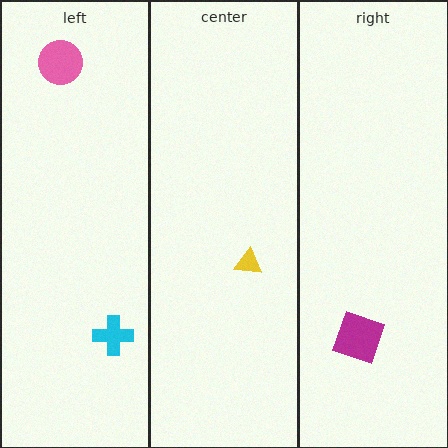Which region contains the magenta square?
The right region.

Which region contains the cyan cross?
The left region.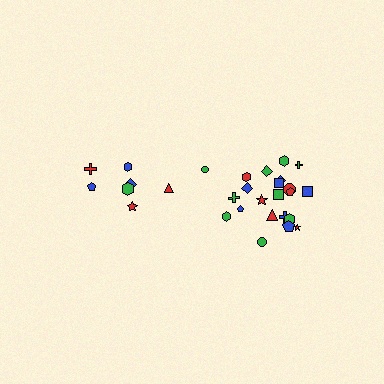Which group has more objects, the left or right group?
The right group.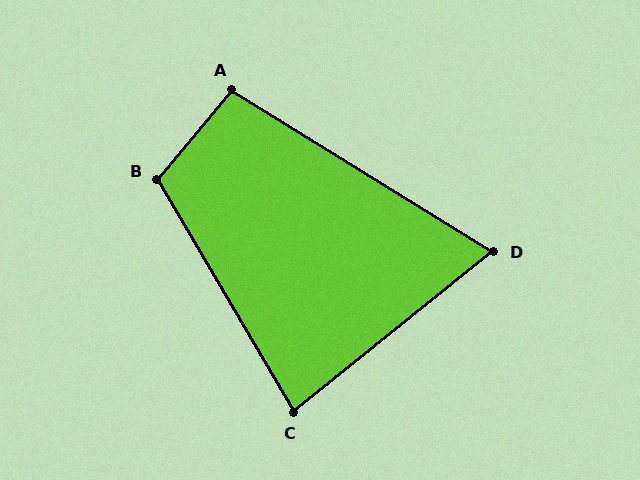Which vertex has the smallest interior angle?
D, at approximately 70 degrees.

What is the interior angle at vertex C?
Approximately 82 degrees (acute).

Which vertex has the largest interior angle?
B, at approximately 110 degrees.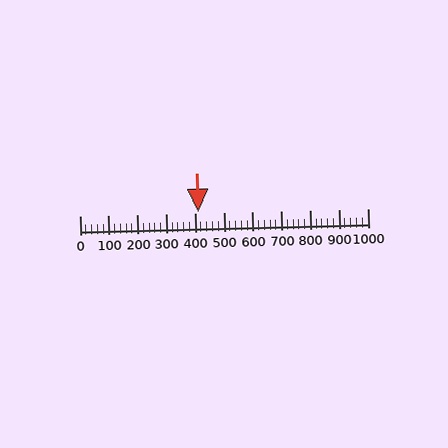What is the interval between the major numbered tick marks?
The major tick marks are spaced 100 units apart.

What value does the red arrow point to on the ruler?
The red arrow points to approximately 410.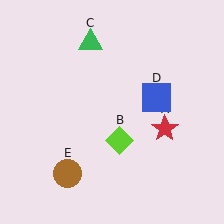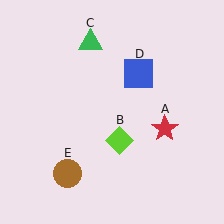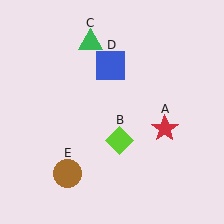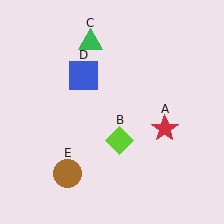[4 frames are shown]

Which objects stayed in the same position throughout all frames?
Red star (object A) and lime diamond (object B) and green triangle (object C) and brown circle (object E) remained stationary.